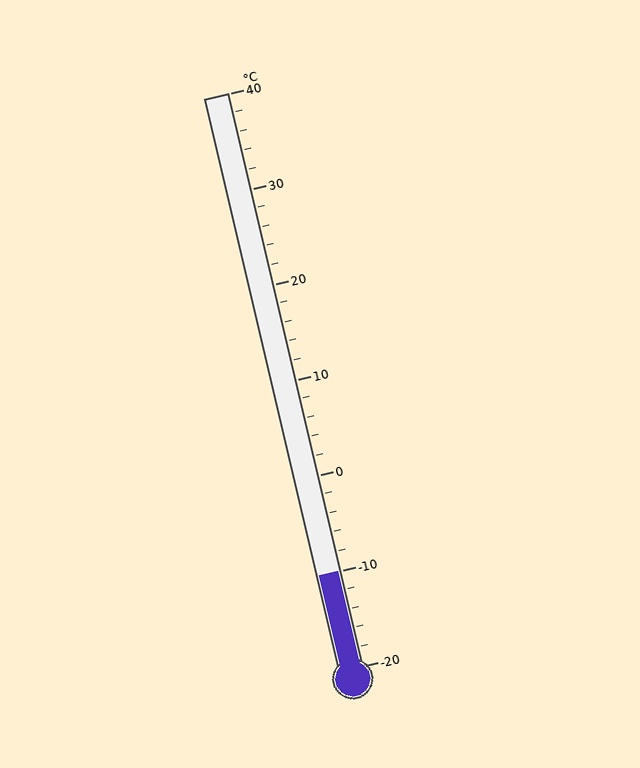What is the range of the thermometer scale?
The thermometer scale ranges from -20°C to 40°C.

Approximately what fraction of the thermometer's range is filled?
The thermometer is filled to approximately 15% of its range.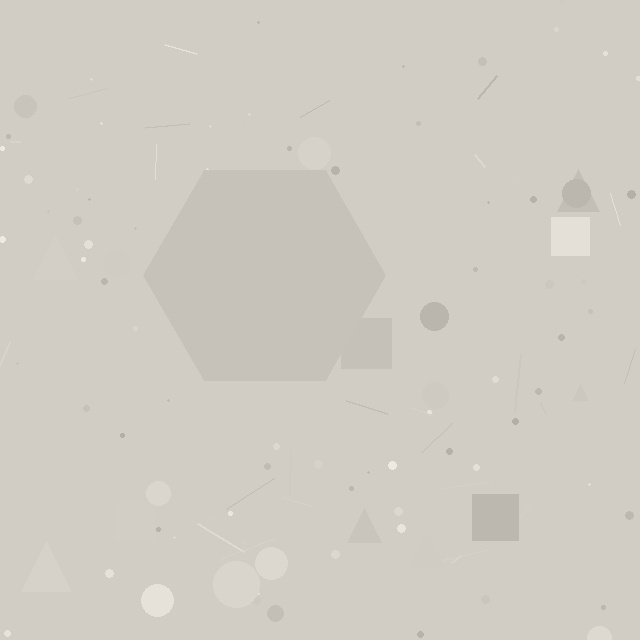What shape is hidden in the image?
A hexagon is hidden in the image.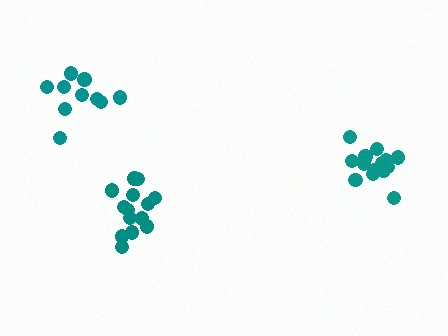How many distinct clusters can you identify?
There are 3 distinct clusters.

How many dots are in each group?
Group 1: 11 dots, Group 2: 14 dots, Group 3: 14 dots (39 total).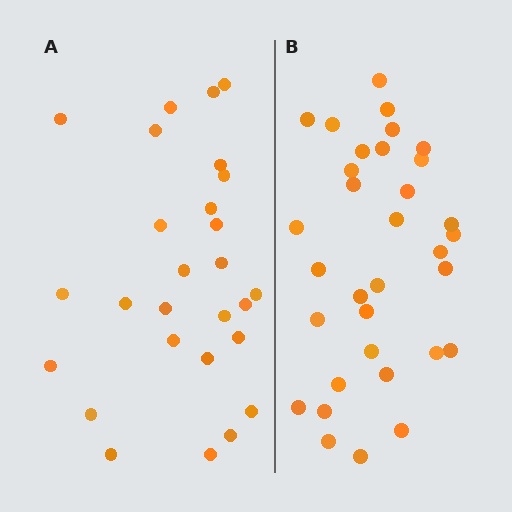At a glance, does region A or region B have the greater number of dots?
Region B (the right region) has more dots.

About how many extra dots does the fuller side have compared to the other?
Region B has about 6 more dots than region A.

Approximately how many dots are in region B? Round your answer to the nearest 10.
About 30 dots. (The exact count is 33, which rounds to 30.)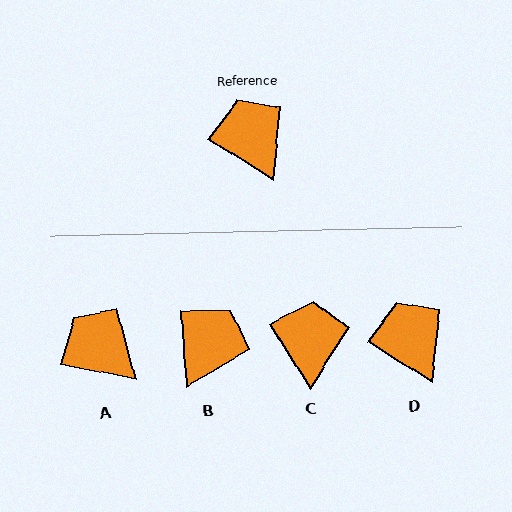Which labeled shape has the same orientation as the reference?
D.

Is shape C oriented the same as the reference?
No, it is off by about 26 degrees.